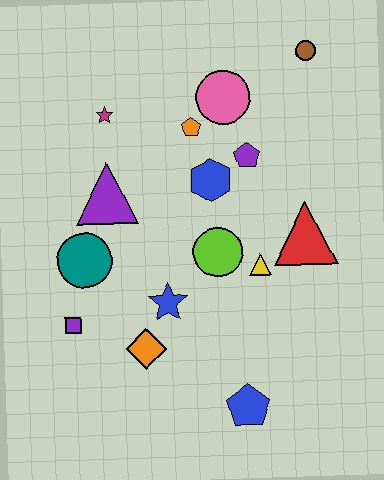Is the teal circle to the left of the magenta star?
Yes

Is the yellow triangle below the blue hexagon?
Yes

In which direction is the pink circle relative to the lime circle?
The pink circle is above the lime circle.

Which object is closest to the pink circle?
The orange pentagon is closest to the pink circle.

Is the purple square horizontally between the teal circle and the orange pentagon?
No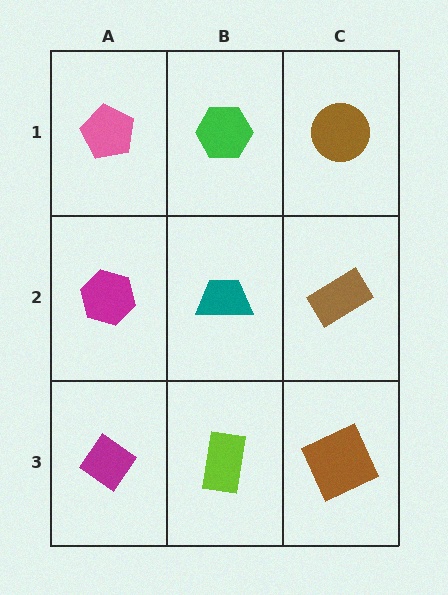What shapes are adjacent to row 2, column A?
A pink pentagon (row 1, column A), a magenta diamond (row 3, column A), a teal trapezoid (row 2, column B).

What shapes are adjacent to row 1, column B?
A teal trapezoid (row 2, column B), a pink pentagon (row 1, column A), a brown circle (row 1, column C).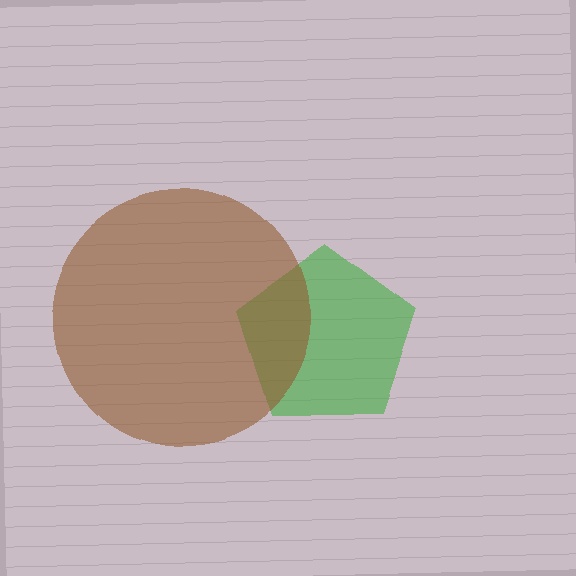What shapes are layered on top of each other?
The layered shapes are: a green pentagon, a brown circle.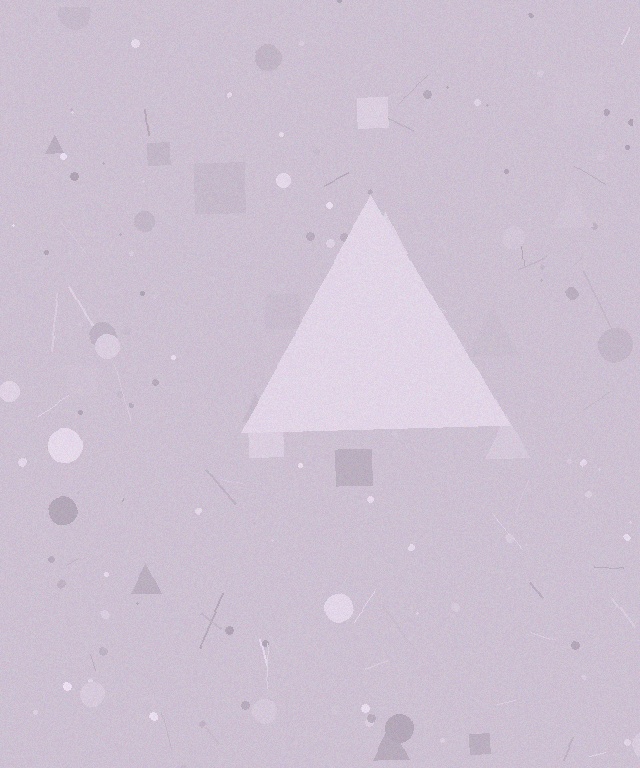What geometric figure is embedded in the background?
A triangle is embedded in the background.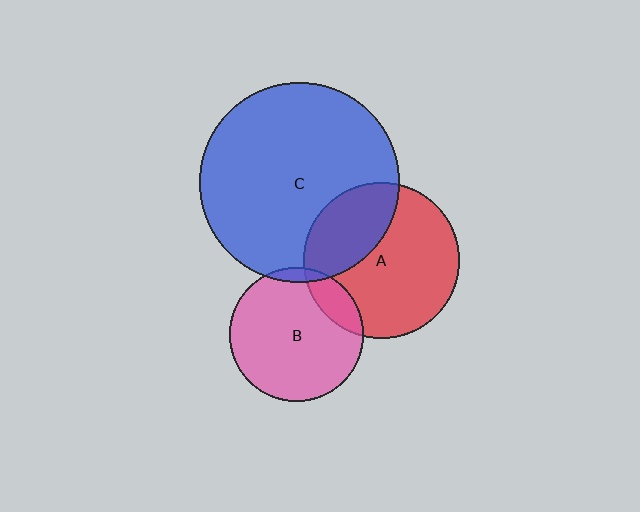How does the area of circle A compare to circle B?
Approximately 1.3 times.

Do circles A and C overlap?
Yes.